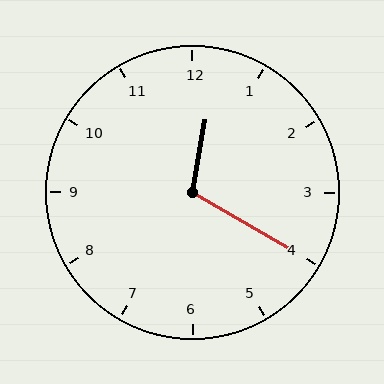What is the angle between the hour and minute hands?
Approximately 110 degrees.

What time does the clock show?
12:20.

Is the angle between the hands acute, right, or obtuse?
It is obtuse.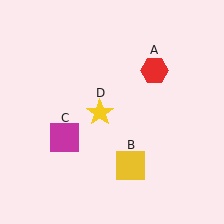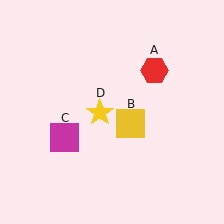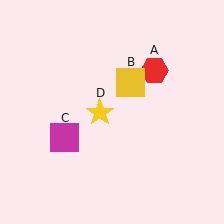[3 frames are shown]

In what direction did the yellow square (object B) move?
The yellow square (object B) moved up.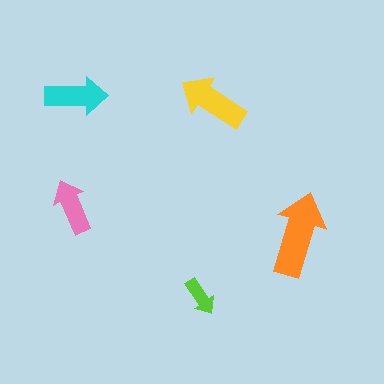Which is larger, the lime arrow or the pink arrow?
The pink one.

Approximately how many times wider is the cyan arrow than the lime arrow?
About 1.5 times wider.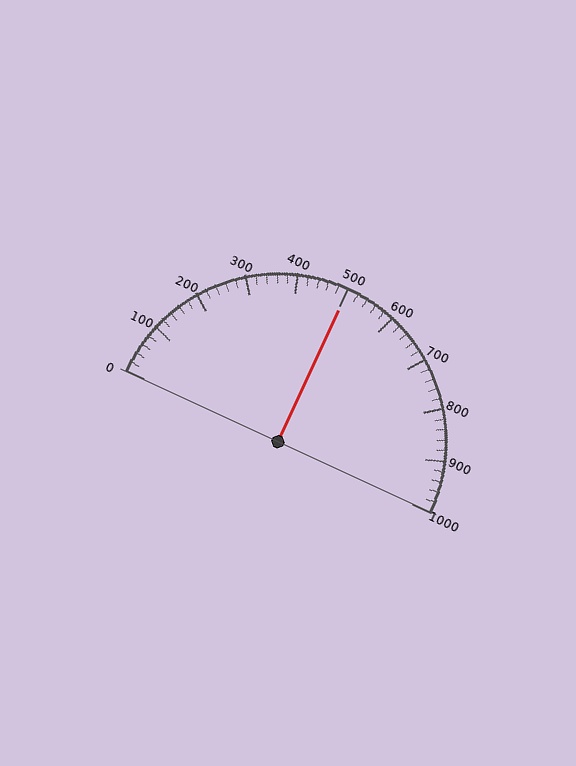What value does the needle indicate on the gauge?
The needle indicates approximately 500.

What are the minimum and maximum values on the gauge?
The gauge ranges from 0 to 1000.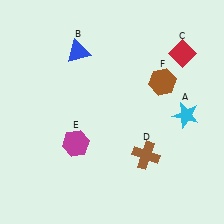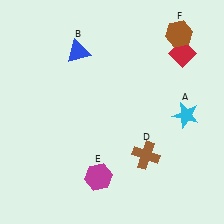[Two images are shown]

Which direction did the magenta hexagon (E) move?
The magenta hexagon (E) moved down.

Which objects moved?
The objects that moved are: the magenta hexagon (E), the brown hexagon (F).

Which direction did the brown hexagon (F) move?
The brown hexagon (F) moved up.